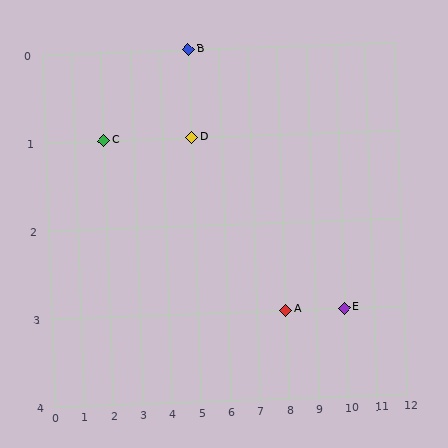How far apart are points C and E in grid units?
Points C and E are 8 columns and 2 rows apart (about 8.2 grid units diagonally).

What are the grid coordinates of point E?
Point E is at grid coordinates (10, 3).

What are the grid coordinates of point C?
Point C is at grid coordinates (2, 1).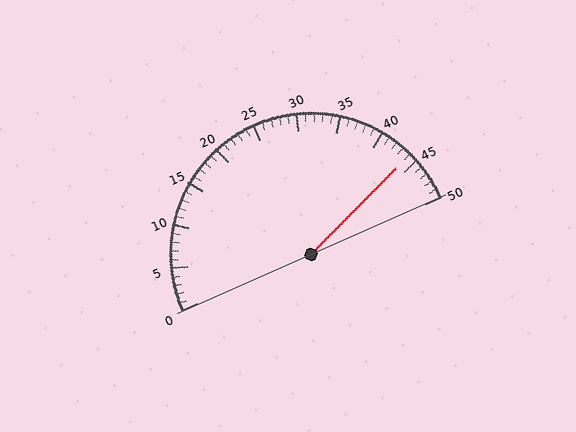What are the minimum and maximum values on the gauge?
The gauge ranges from 0 to 50.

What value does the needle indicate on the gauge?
The needle indicates approximately 44.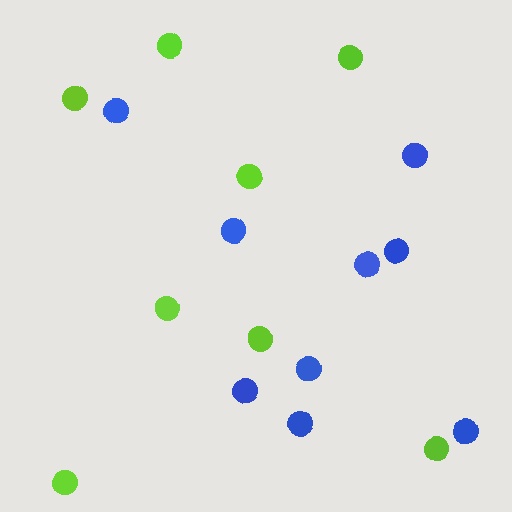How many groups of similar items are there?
There are 2 groups: one group of lime circles (8) and one group of blue circles (9).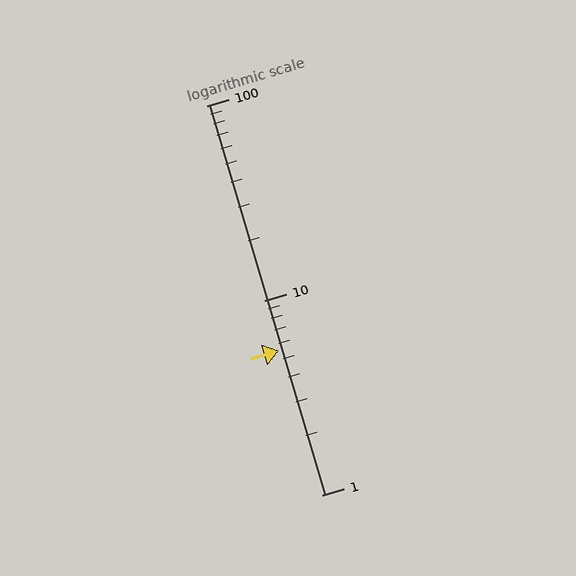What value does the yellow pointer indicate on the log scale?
The pointer indicates approximately 5.5.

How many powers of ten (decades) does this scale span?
The scale spans 2 decades, from 1 to 100.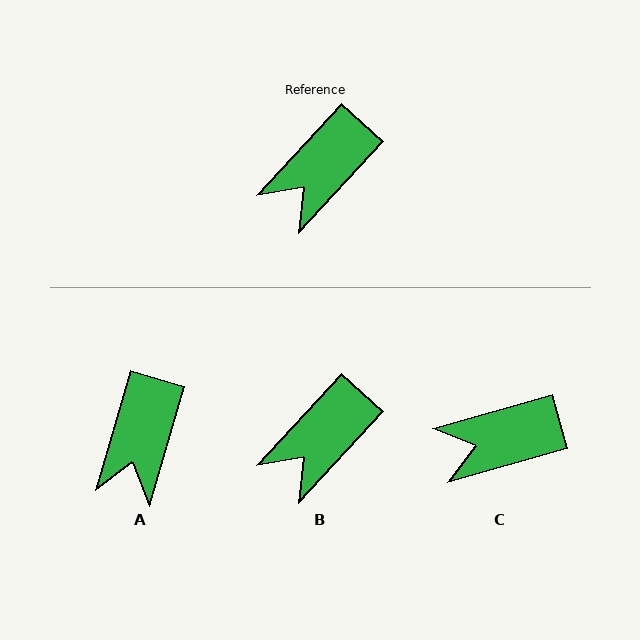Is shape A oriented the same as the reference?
No, it is off by about 26 degrees.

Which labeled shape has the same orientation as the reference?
B.